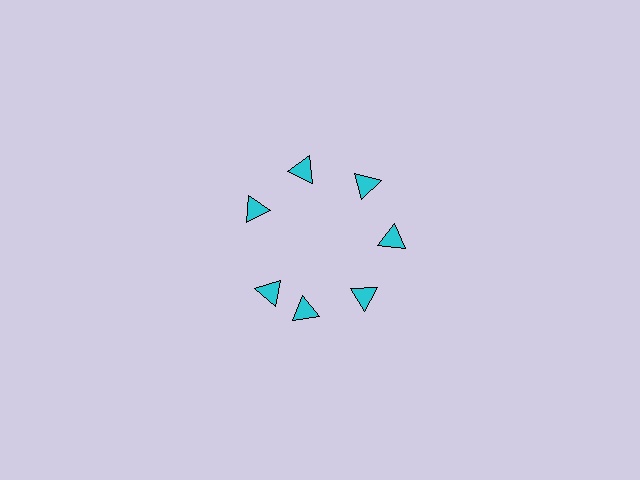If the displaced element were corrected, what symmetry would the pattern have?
It would have 7-fold rotational symmetry — the pattern would map onto itself every 51 degrees.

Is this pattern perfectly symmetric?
No. The 7 cyan triangles are arranged in a ring, but one element near the 8 o'clock position is rotated out of alignment along the ring, breaking the 7-fold rotational symmetry.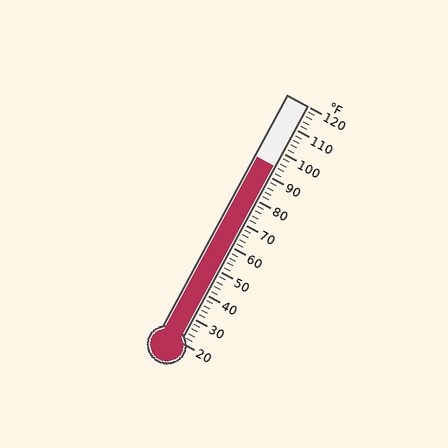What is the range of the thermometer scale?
The thermometer scale ranges from 20°F to 120°F.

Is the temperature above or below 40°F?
The temperature is above 40°F.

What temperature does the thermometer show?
The thermometer shows approximately 94°F.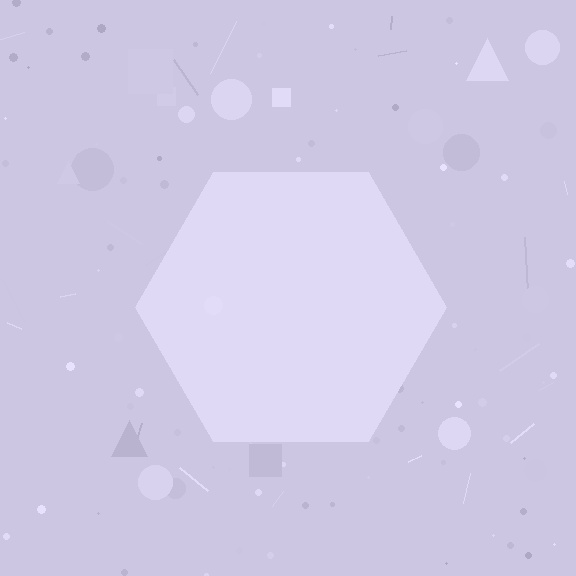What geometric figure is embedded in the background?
A hexagon is embedded in the background.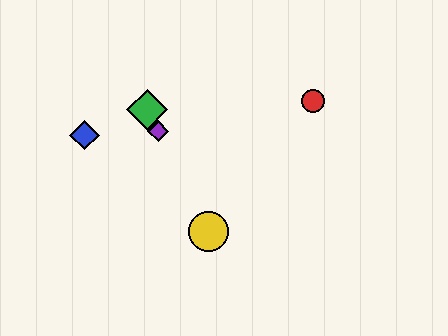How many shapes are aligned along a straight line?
3 shapes (the green diamond, the yellow circle, the purple diamond) are aligned along a straight line.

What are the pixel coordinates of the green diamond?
The green diamond is at (147, 110).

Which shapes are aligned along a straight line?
The green diamond, the yellow circle, the purple diamond are aligned along a straight line.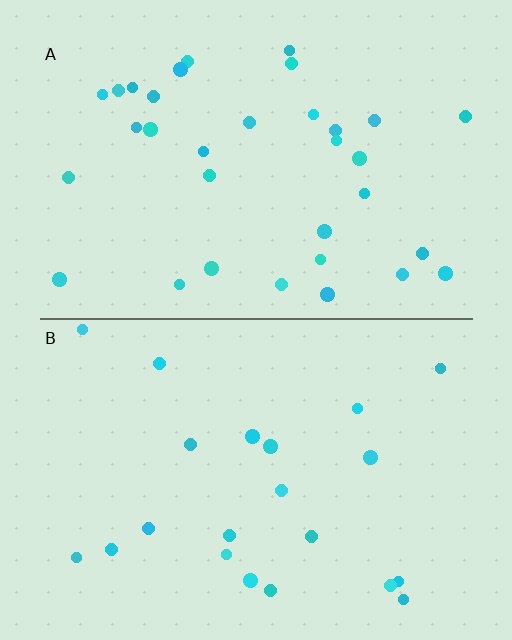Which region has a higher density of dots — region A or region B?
A (the top).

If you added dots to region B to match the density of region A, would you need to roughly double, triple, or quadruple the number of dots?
Approximately double.